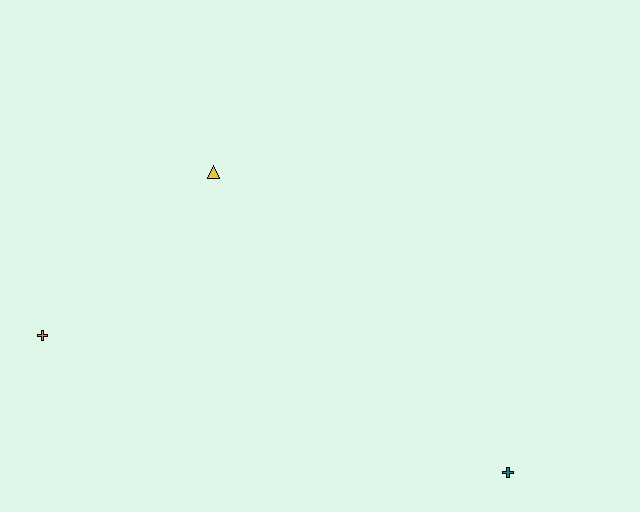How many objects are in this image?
There are 3 objects.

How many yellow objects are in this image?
There is 1 yellow object.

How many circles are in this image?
There are no circles.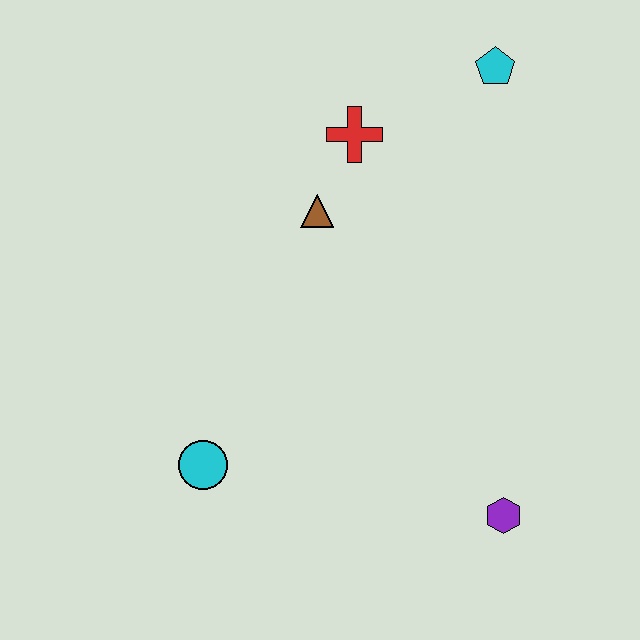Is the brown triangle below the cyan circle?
No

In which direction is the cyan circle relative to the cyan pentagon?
The cyan circle is below the cyan pentagon.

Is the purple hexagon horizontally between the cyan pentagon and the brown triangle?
No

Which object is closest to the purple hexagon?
The cyan circle is closest to the purple hexagon.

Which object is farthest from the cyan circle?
The cyan pentagon is farthest from the cyan circle.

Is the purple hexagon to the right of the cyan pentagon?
Yes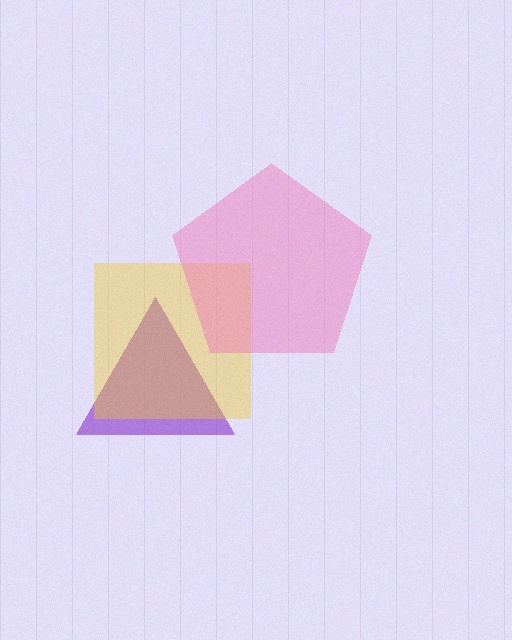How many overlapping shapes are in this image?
There are 3 overlapping shapes in the image.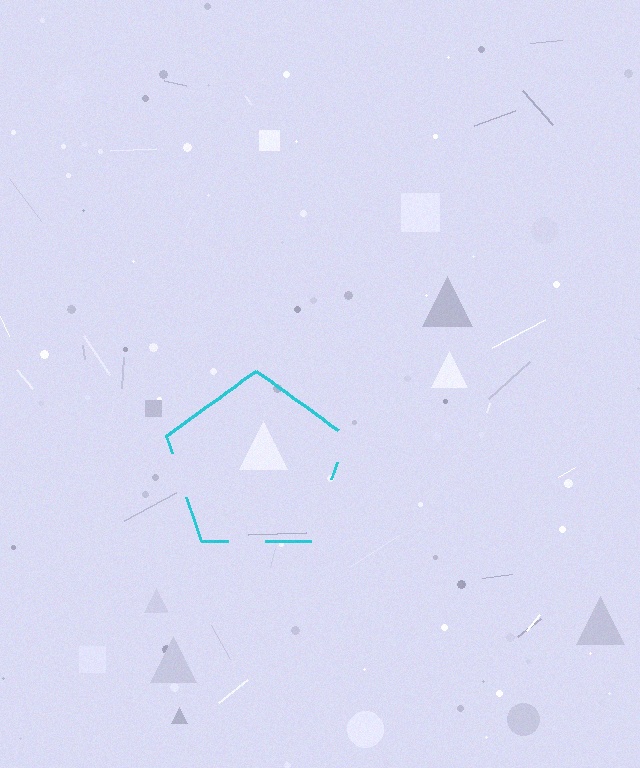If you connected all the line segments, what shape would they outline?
They would outline a pentagon.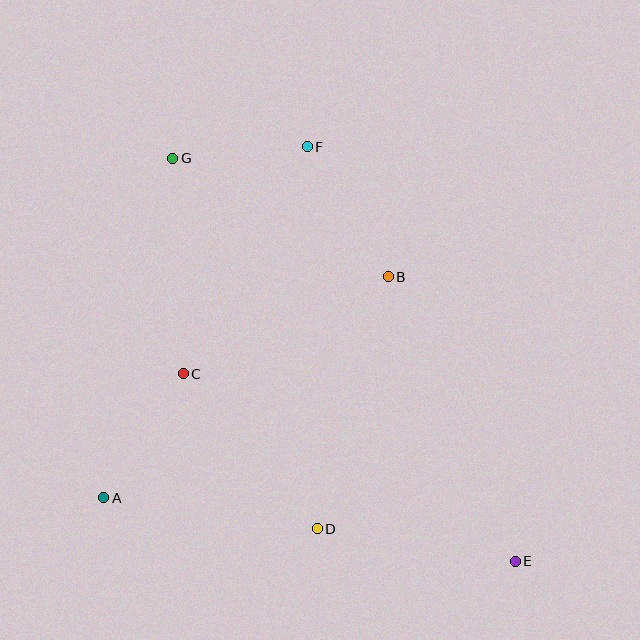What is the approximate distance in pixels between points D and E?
The distance between D and E is approximately 200 pixels.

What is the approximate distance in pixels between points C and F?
The distance between C and F is approximately 259 pixels.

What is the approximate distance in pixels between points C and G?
The distance between C and G is approximately 216 pixels.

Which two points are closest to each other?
Points F and G are closest to each other.